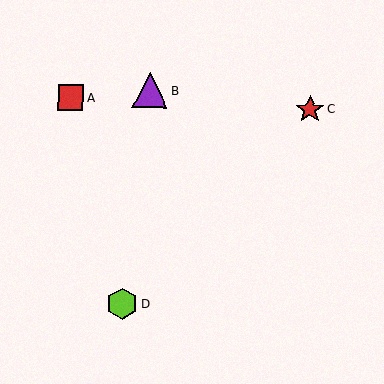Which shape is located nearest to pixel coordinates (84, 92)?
The red square (labeled A) at (71, 98) is nearest to that location.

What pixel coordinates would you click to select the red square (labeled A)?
Click at (71, 98) to select the red square A.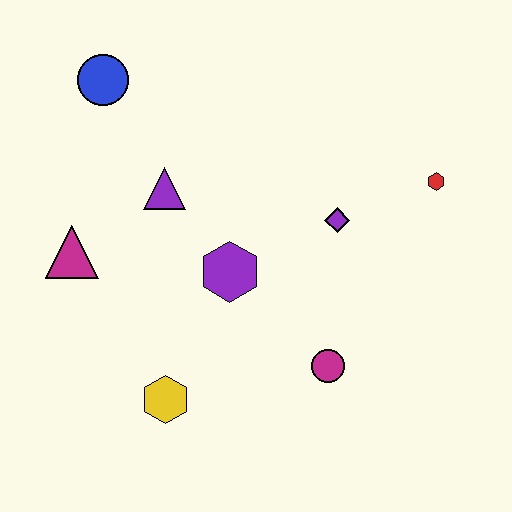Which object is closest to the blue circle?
The purple triangle is closest to the blue circle.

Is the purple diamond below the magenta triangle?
No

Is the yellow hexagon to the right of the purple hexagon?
No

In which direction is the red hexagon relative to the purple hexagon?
The red hexagon is to the right of the purple hexagon.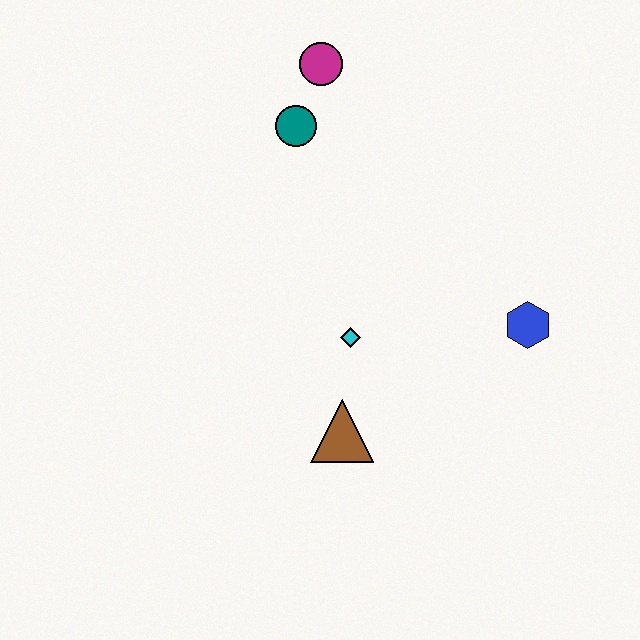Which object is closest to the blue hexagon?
The cyan diamond is closest to the blue hexagon.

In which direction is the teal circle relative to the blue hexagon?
The teal circle is to the left of the blue hexagon.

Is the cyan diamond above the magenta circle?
No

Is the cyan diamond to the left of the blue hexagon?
Yes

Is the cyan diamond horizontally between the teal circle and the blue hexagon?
Yes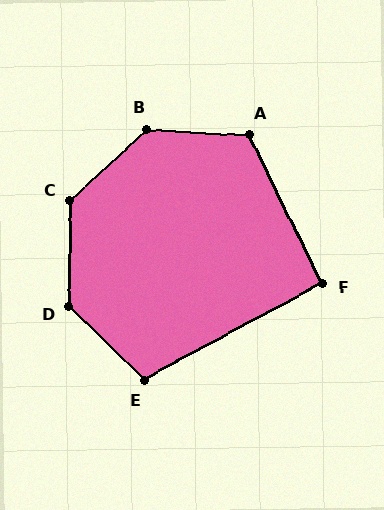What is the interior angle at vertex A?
Approximately 119 degrees (obtuse).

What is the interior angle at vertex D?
Approximately 133 degrees (obtuse).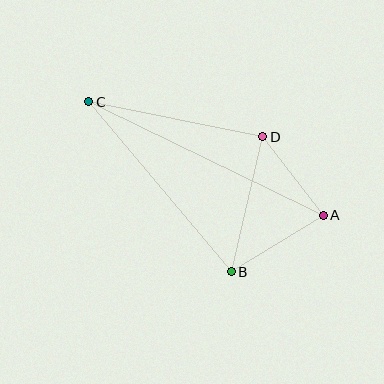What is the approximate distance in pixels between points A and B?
The distance between A and B is approximately 108 pixels.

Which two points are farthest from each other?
Points A and C are farthest from each other.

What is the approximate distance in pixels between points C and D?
The distance between C and D is approximately 178 pixels.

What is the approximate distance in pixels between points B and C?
The distance between B and C is approximately 222 pixels.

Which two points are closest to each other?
Points A and D are closest to each other.